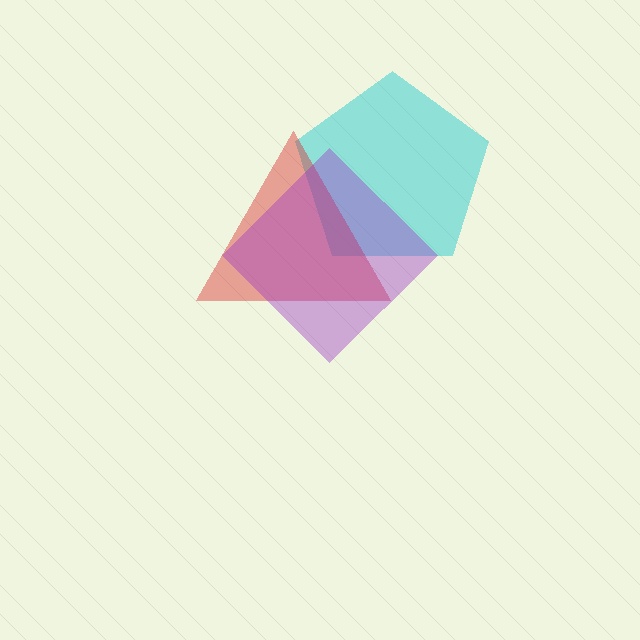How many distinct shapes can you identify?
There are 3 distinct shapes: a cyan pentagon, a red triangle, a purple diamond.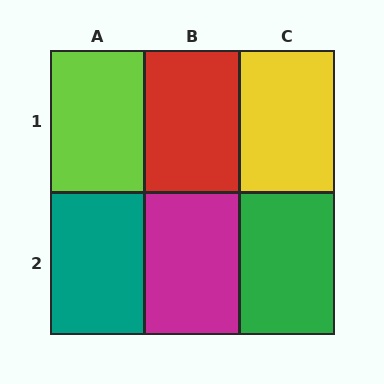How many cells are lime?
1 cell is lime.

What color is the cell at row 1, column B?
Red.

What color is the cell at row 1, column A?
Lime.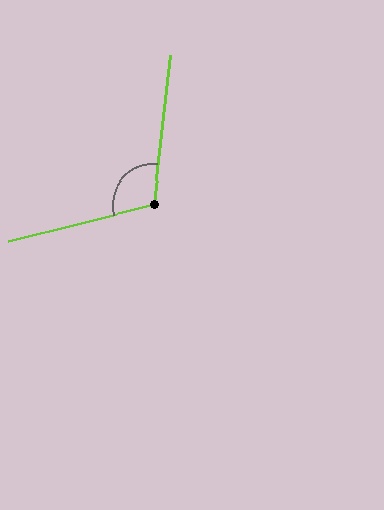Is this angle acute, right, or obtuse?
It is obtuse.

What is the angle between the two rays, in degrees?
Approximately 110 degrees.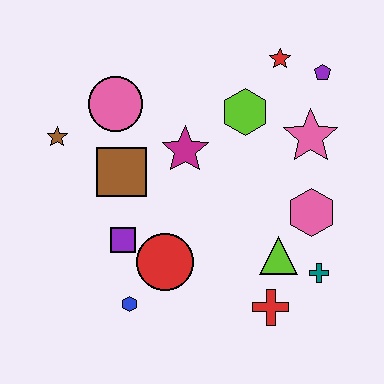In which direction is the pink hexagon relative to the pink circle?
The pink hexagon is to the right of the pink circle.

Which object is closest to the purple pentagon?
The red star is closest to the purple pentagon.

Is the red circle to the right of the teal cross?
No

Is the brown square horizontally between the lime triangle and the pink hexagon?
No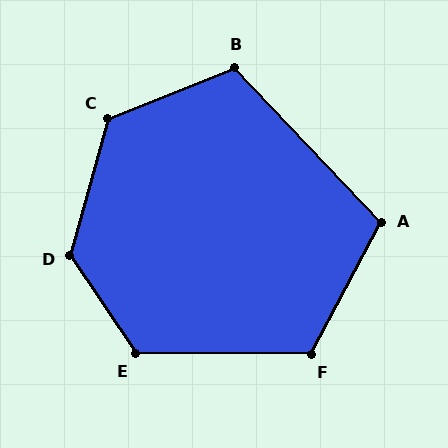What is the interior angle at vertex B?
Approximately 111 degrees (obtuse).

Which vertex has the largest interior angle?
D, at approximately 131 degrees.